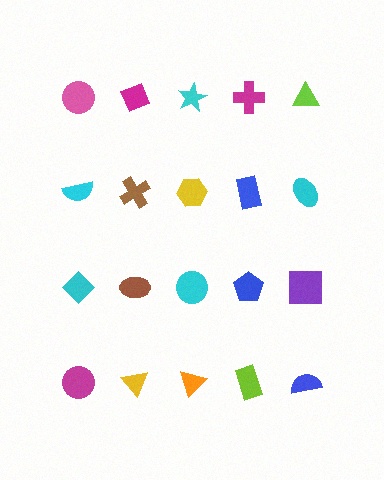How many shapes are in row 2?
5 shapes.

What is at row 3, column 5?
A purple square.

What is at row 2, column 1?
A cyan semicircle.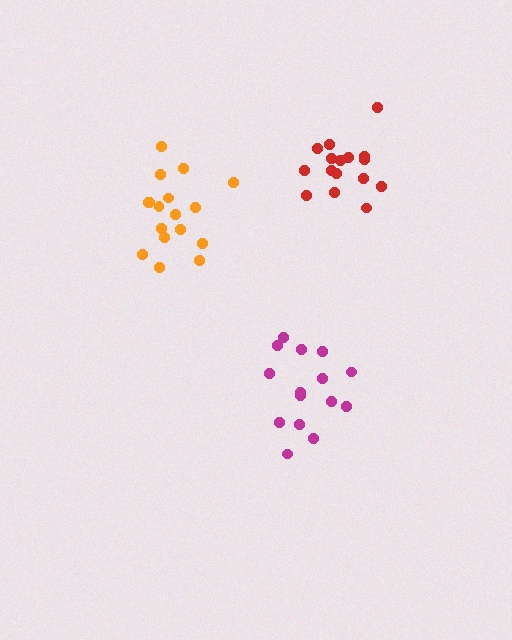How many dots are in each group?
Group 1: 15 dots, Group 2: 16 dots, Group 3: 17 dots (48 total).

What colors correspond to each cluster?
The clusters are colored: magenta, red, orange.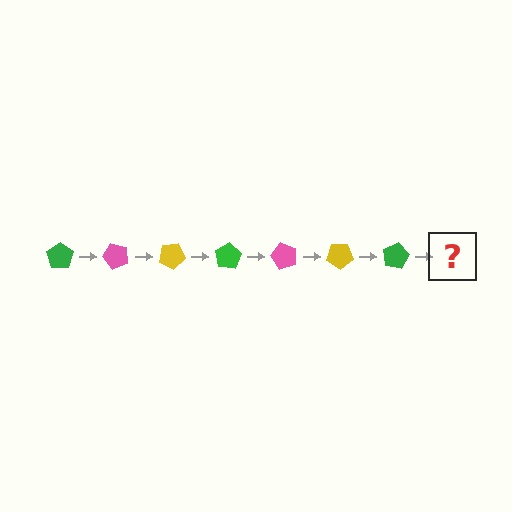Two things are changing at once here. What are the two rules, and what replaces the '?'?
The two rules are that it rotates 50 degrees each step and the color cycles through green, pink, and yellow. The '?' should be a pink pentagon, rotated 350 degrees from the start.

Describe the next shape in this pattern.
It should be a pink pentagon, rotated 350 degrees from the start.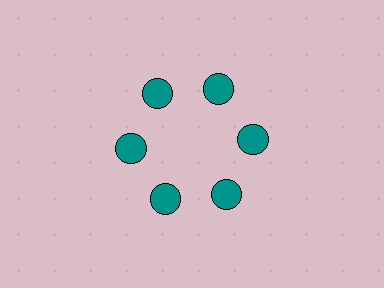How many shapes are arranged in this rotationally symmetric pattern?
There are 6 shapes, arranged in 6 groups of 1.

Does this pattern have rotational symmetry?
Yes, this pattern has 6-fold rotational symmetry. It looks the same after rotating 60 degrees around the center.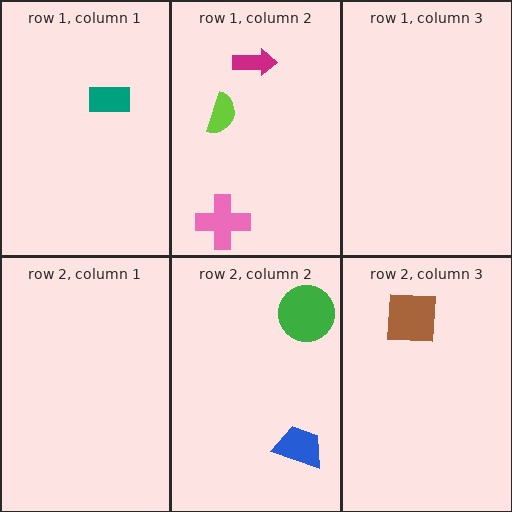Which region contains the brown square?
The row 2, column 3 region.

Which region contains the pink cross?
The row 1, column 2 region.